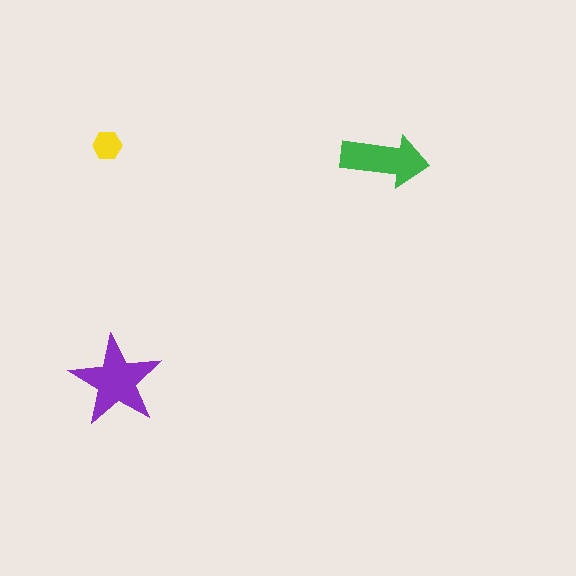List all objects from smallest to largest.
The yellow hexagon, the green arrow, the purple star.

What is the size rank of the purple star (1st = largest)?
1st.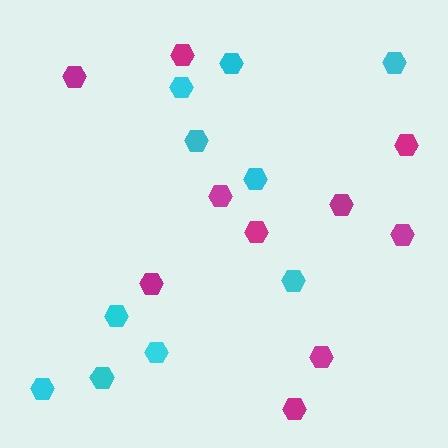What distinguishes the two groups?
There are 2 groups: one group of cyan hexagons (10) and one group of magenta hexagons (10).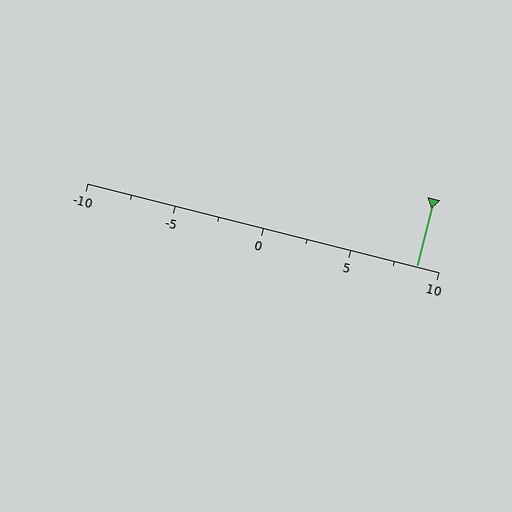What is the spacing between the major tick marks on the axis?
The major ticks are spaced 5 apart.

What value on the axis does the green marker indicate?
The marker indicates approximately 8.8.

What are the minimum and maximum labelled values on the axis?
The axis runs from -10 to 10.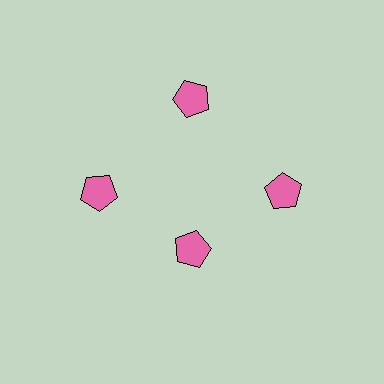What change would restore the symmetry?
The symmetry would be restored by moving it outward, back onto the ring so that all 4 pentagons sit at equal angles and equal distance from the center.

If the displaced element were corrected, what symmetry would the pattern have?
It would have 4-fold rotational symmetry — the pattern would map onto itself every 90 degrees.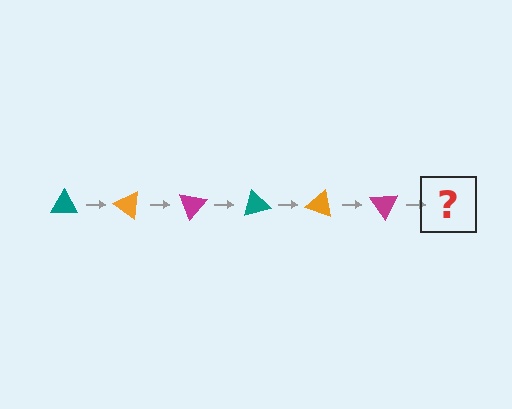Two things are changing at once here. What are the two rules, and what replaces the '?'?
The two rules are that it rotates 35 degrees each step and the color cycles through teal, orange, and magenta. The '?' should be a teal triangle, rotated 210 degrees from the start.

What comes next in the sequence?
The next element should be a teal triangle, rotated 210 degrees from the start.